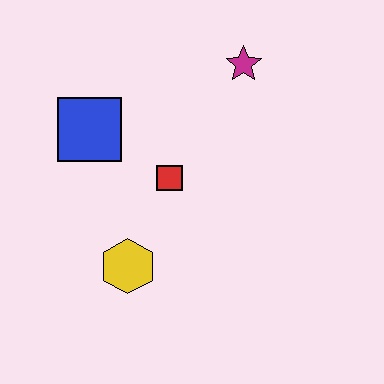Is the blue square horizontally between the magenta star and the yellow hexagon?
No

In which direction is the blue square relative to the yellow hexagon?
The blue square is above the yellow hexagon.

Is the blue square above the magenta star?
No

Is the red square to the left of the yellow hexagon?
No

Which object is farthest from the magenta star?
The yellow hexagon is farthest from the magenta star.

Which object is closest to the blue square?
The red square is closest to the blue square.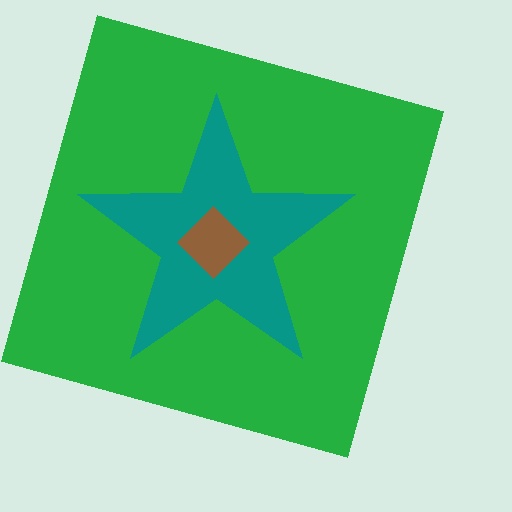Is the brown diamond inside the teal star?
Yes.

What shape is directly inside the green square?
The teal star.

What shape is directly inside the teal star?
The brown diamond.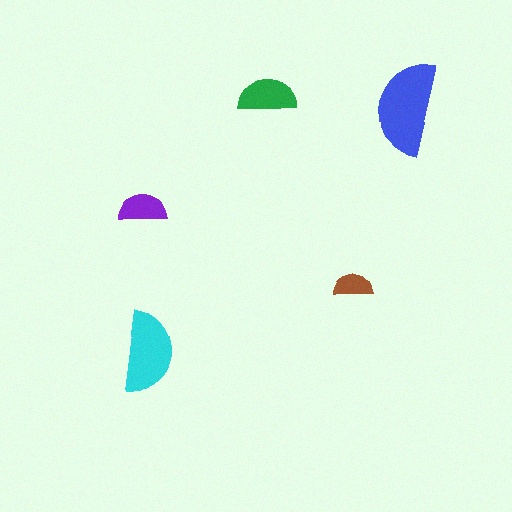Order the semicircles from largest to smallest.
the blue one, the cyan one, the green one, the purple one, the brown one.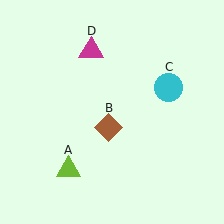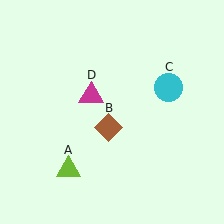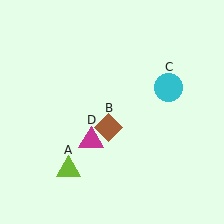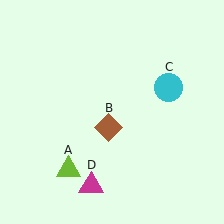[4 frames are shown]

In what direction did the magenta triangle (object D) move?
The magenta triangle (object D) moved down.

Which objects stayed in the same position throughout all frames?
Lime triangle (object A) and brown diamond (object B) and cyan circle (object C) remained stationary.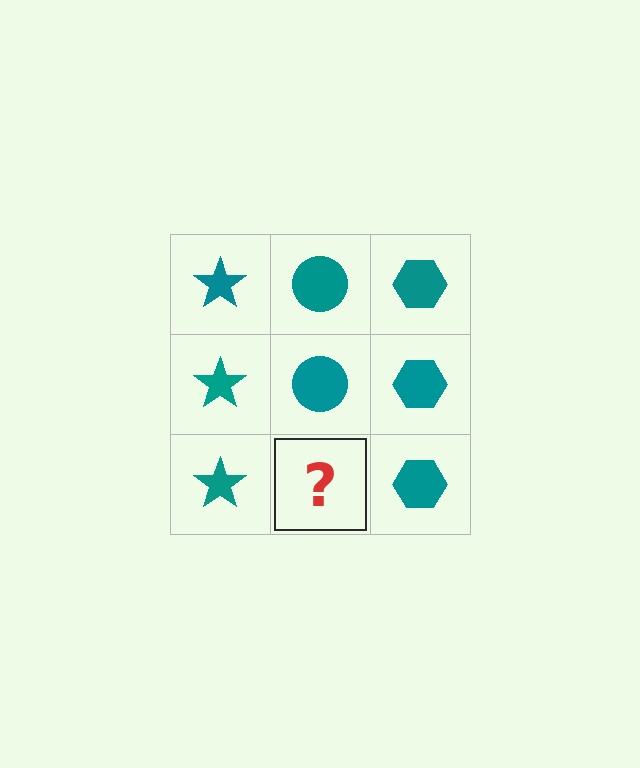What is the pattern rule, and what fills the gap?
The rule is that each column has a consistent shape. The gap should be filled with a teal circle.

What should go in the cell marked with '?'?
The missing cell should contain a teal circle.